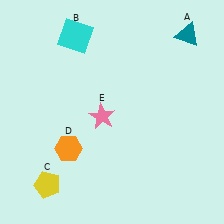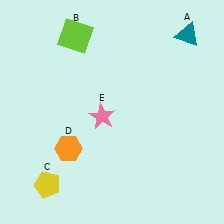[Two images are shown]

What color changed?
The square (B) changed from cyan in Image 1 to lime in Image 2.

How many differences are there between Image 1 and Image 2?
There is 1 difference between the two images.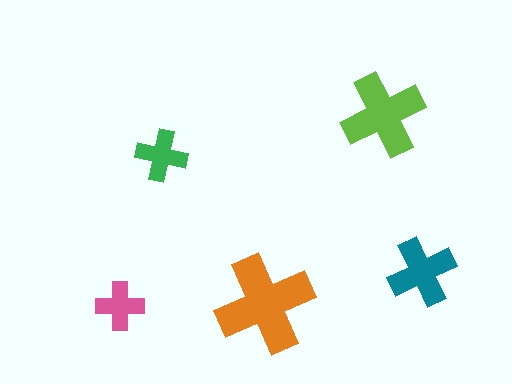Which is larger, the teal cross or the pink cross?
The teal one.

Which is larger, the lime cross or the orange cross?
The orange one.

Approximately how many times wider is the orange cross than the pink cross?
About 2 times wider.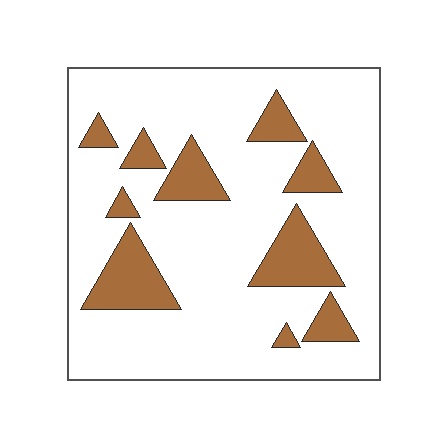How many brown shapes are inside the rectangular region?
10.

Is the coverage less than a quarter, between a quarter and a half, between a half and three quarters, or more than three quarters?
Less than a quarter.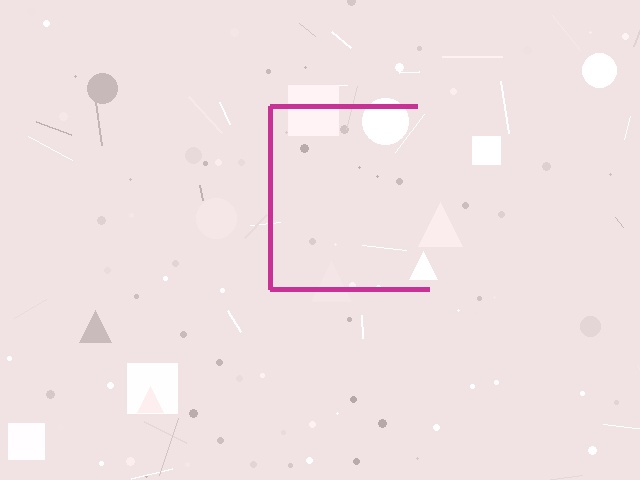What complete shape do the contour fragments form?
The contour fragments form a square.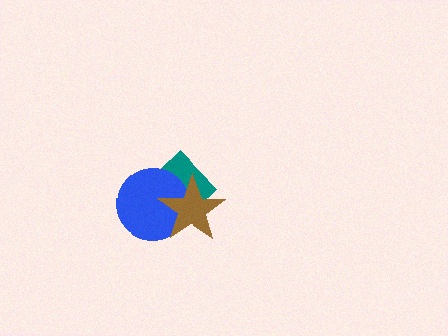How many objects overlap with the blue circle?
2 objects overlap with the blue circle.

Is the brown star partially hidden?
No, no other shape covers it.